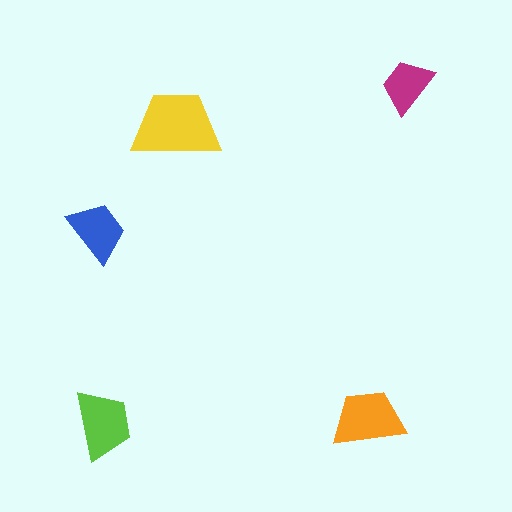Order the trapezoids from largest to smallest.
the yellow one, the orange one, the lime one, the blue one, the magenta one.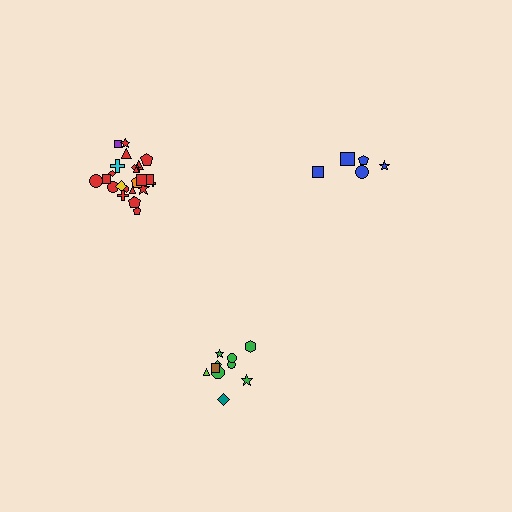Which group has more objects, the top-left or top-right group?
The top-left group.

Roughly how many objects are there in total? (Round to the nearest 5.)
Roughly 40 objects in total.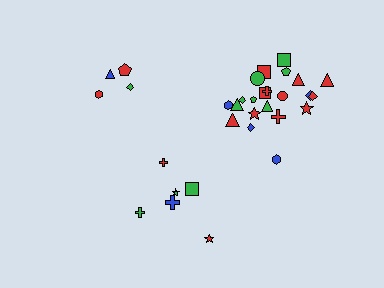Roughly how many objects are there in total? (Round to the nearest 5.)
Roughly 30 objects in total.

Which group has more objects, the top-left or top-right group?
The top-right group.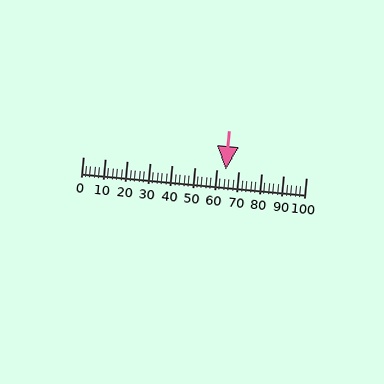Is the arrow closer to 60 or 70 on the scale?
The arrow is closer to 60.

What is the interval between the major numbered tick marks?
The major tick marks are spaced 10 units apart.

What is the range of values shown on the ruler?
The ruler shows values from 0 to 100.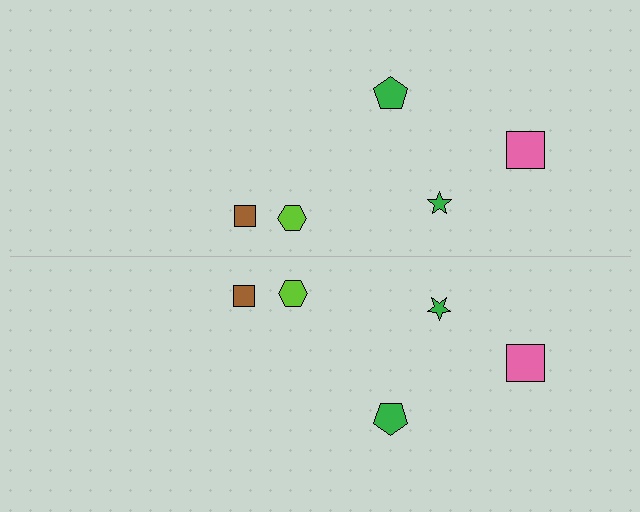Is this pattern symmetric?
Yes, this pattern has bilateral (reflection) symmetry.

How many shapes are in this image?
There are 10 shapes in this image.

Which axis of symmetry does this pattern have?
The pattern has a horizontal axis of symmetry running through the center of the image.